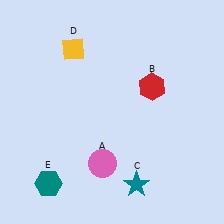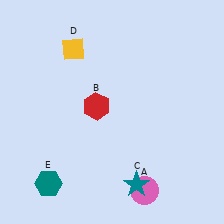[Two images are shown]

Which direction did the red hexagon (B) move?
The red hexagon (B) moved left.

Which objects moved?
The objects that moved are: the pink circle (A), the red hexagon (B).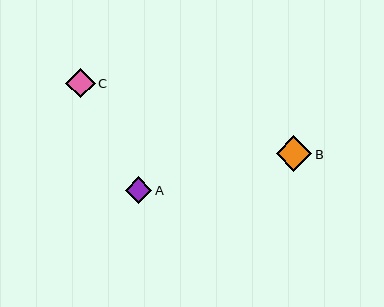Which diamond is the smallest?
Diamond A is the smallest with a size of approximately 26 pixels.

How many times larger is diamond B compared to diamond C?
Diamond B is approximately 1.2 times the size of diamond C.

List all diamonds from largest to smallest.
From largest to smallest: B, C, A.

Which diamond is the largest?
Diamond B is the largest with a size of approximately 36 pixels.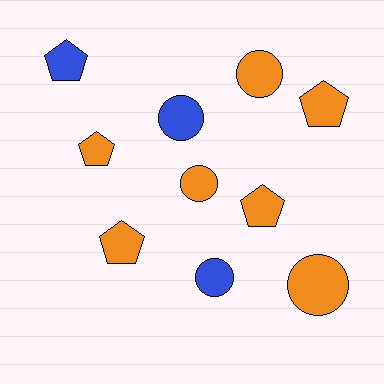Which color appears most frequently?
Orange, with 7 objects.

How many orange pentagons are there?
There are 4 orange pentagons.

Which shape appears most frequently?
Circle, with 5 objects.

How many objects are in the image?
There are 10 objects.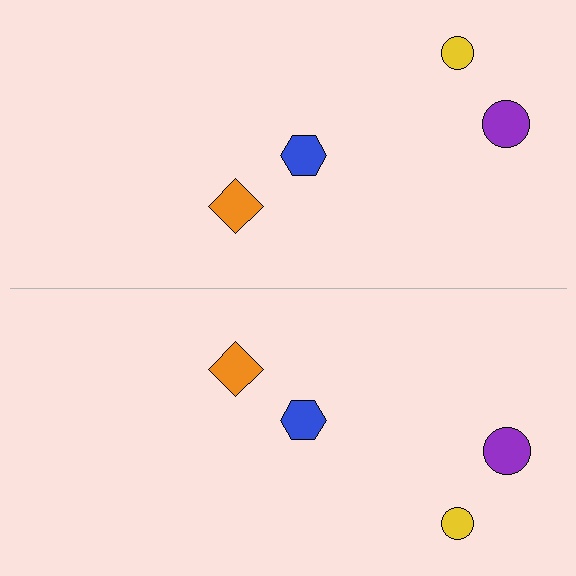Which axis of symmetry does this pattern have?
The pattern has a horizontal axis of symmetry running through the center of the image.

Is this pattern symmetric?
Yes, this pattern has bilateral (reflection) symmetry.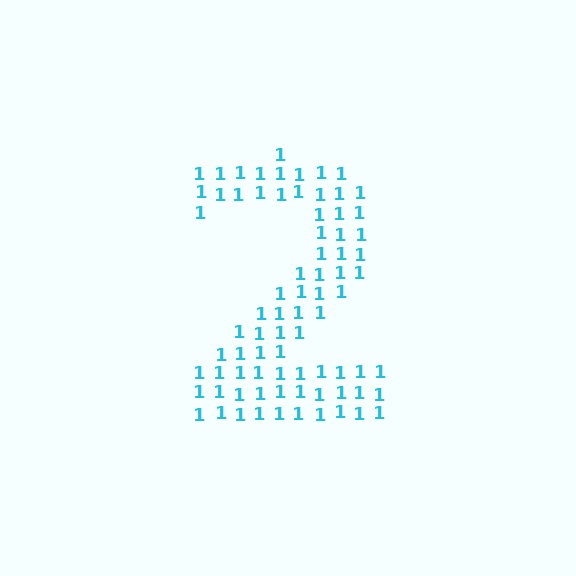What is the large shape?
The large shape is the digit 2.